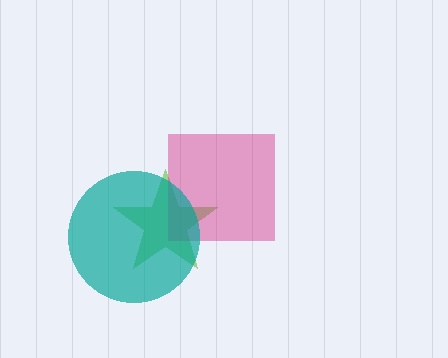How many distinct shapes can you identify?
There are 3 distinct shapes: a lime star, a magenta square, a teal circle.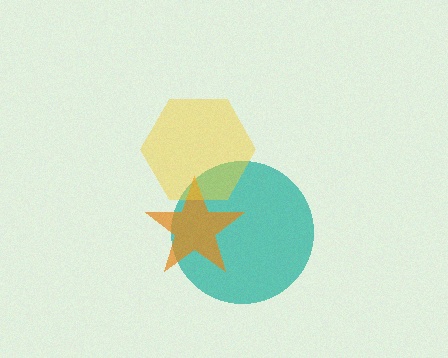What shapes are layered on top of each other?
The layered shapes are: a teal circle, an orange star, a yellow hexagon.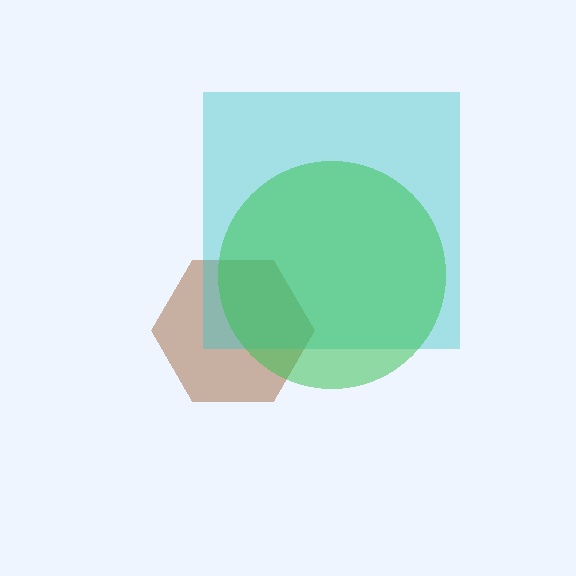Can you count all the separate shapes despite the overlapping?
Yes, there are 3 separate shapes.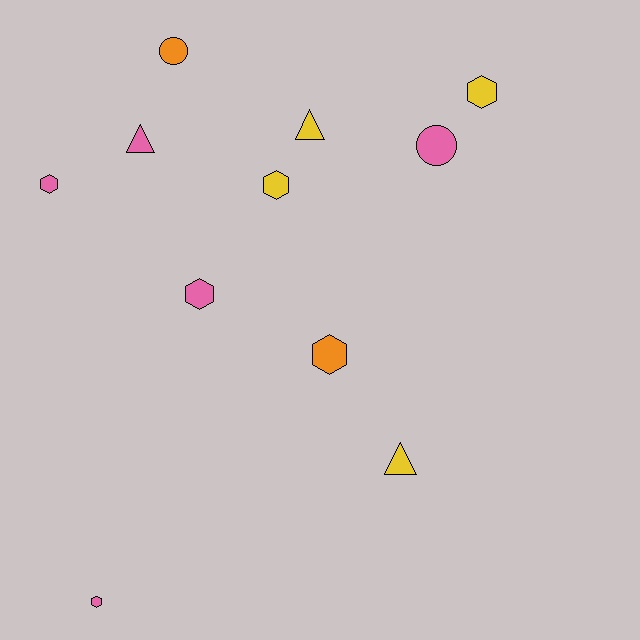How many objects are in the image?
There are 11 objects.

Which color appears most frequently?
Pink, with 5 objects.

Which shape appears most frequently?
Hexagon, with 6 objects.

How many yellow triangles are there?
There are 2 yellow triangles.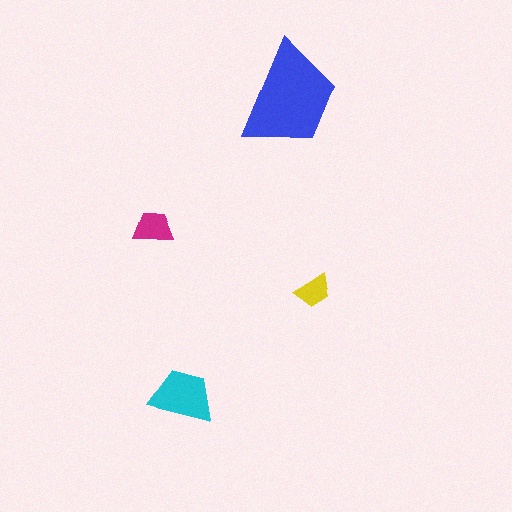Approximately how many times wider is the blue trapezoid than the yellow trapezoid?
About 3 times wider.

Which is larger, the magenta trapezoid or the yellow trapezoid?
The magenta one.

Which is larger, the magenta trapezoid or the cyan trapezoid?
The cyan one.